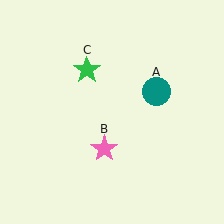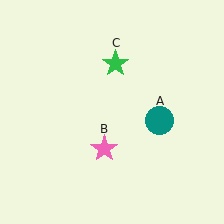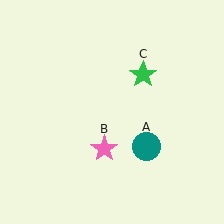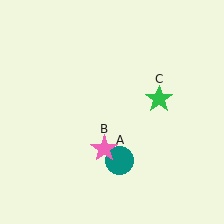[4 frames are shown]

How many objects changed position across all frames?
2 objects changed position: teal circle (object A), green star (object C).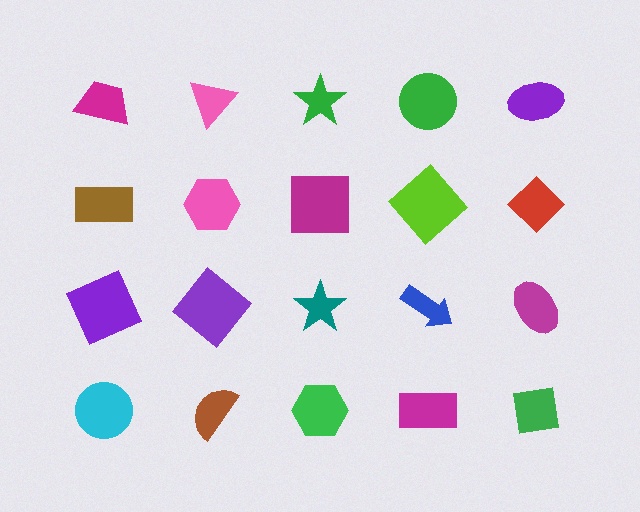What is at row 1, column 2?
A pink triangle.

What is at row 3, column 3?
A teal star.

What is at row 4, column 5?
A green square.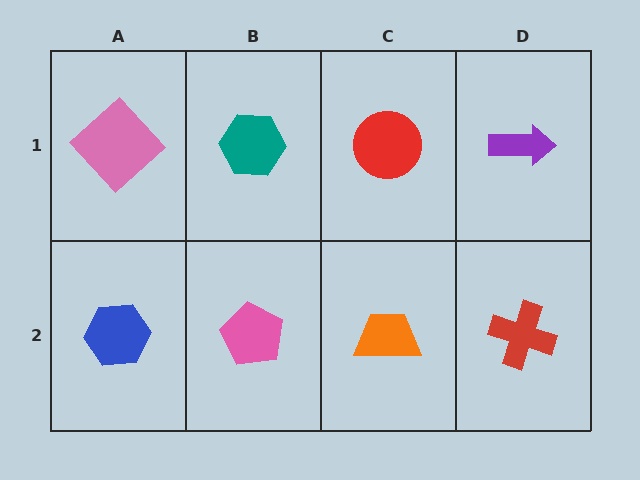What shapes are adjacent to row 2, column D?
A purple arrow (row 1, column D), an orange trapezoid (row 2, column C).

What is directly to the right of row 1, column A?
A teal hexagon.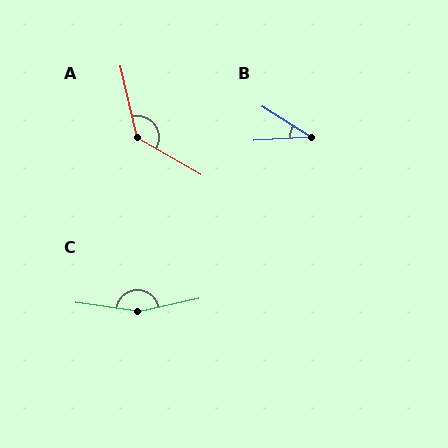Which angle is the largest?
C, at approximately 159 degrees.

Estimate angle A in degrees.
Approximately 133 degrees.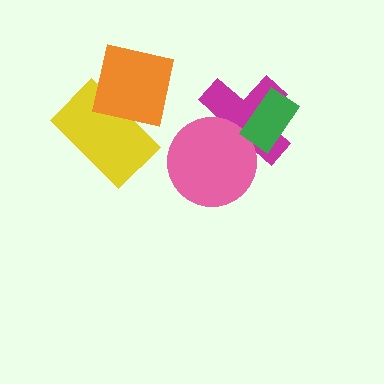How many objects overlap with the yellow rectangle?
1 object overlaps with the yellow rectangle.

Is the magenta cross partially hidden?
Yes, it is partially covered by another shape.